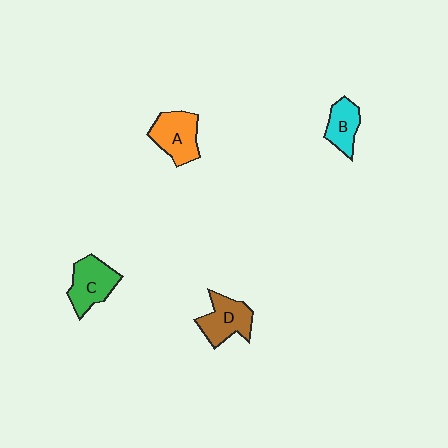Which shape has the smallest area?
Shape B (cyan).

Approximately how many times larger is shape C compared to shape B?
Approximately 1.4 times.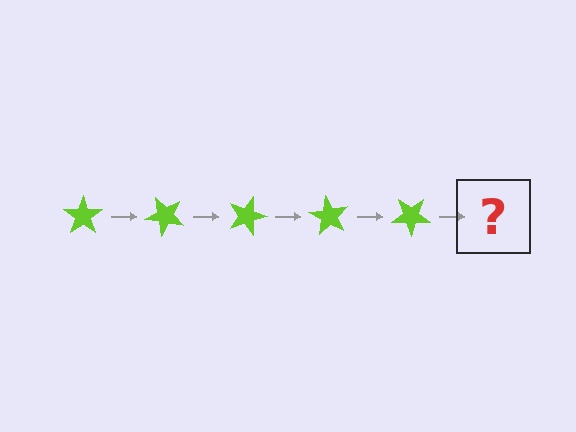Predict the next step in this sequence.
The next step is a lime star rotated 225 degrees.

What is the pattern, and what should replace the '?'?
The pattern is that the star rotates 45 degrees each step. The '?' should be a lime star rotated 225 degrees.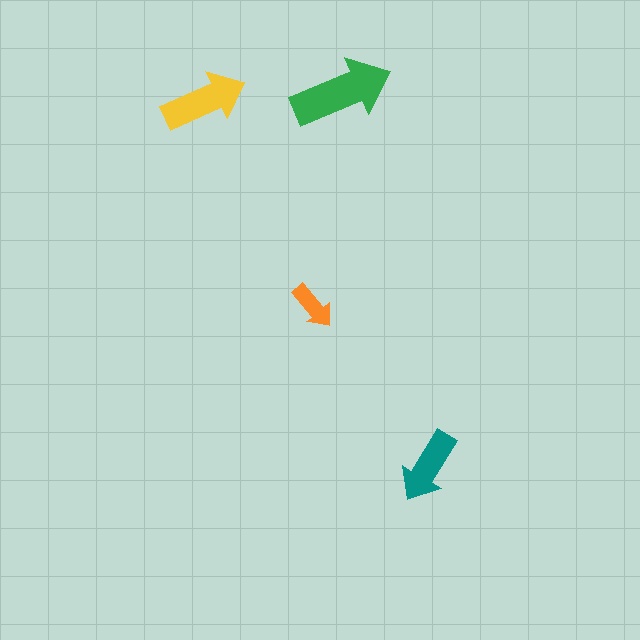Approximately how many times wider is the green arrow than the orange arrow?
About 2 times wider.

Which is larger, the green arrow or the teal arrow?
The green one.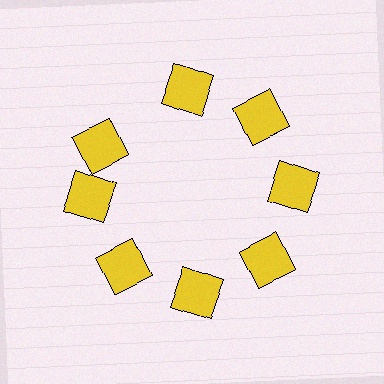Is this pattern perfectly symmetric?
No. The 8 yellow squares are arranged in a ring, but one element near the 10 o'clock position is rotated out of alignment along the ring, breaking the 8-fold rotational symmetry.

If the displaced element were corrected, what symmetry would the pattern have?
It would have 8-fold rotational symmetry — the pattern would map onto itself every 45 degrees.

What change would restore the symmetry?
The symmetry would be restored by rotating it back into even spacing with its neighbors so that all 8 squares sit at equal angles and equal distance from the center.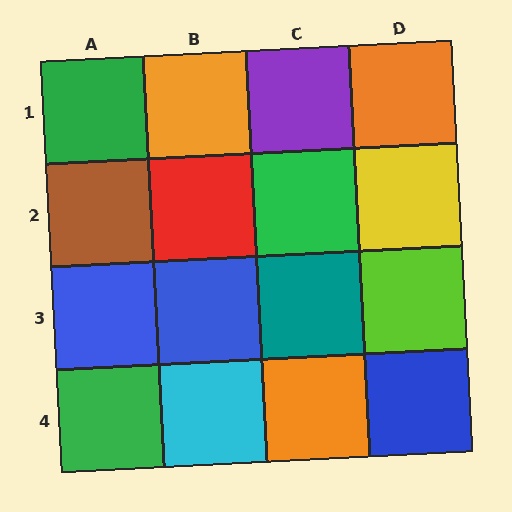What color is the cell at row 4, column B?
Cyan.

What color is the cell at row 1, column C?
Purple.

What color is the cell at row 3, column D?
Lime.